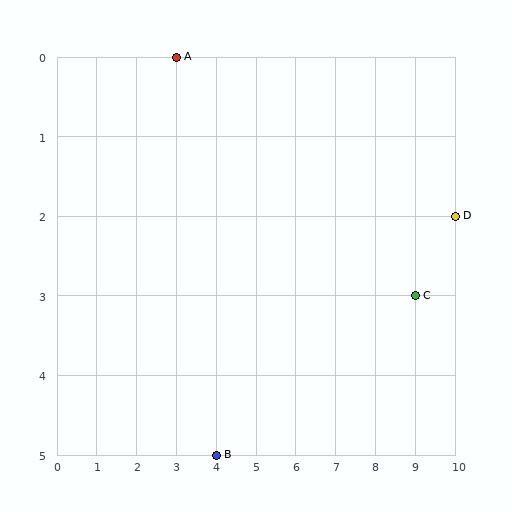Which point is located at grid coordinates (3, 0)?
Point A is at (3, 0).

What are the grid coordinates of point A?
Point A is at grid coordinates (3, 0).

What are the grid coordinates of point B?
Point B is at grid coordinates (4, 5).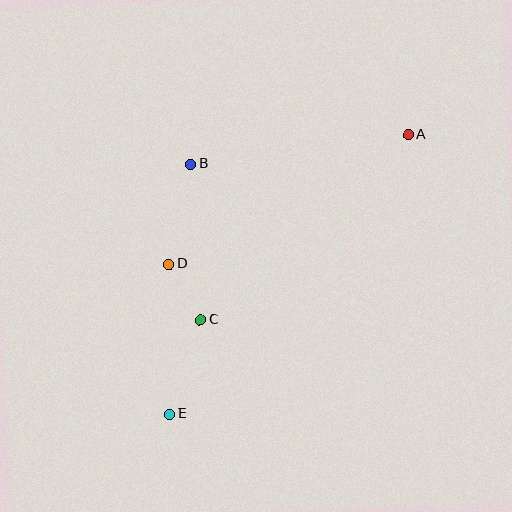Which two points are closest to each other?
Points C and D are closest to each other.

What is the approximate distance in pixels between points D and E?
The distance between D and E is approximately 150 pixels.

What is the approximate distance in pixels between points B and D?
The distance between B and D is approximately 103 pixels.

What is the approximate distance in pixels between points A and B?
The distance between A and B is approximately 219 pixels.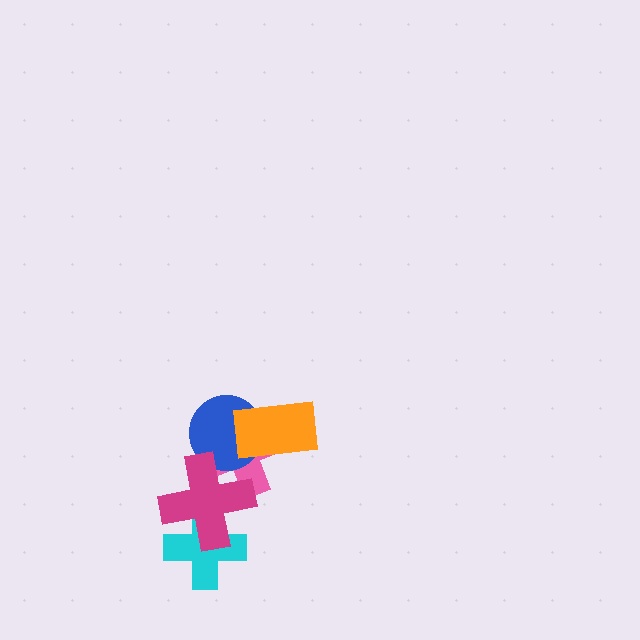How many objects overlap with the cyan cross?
1 object overlaps with the cyan cross.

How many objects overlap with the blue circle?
3 objects overlap with the blue circle.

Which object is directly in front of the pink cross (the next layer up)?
The blue circle is directly in front of the pink cross.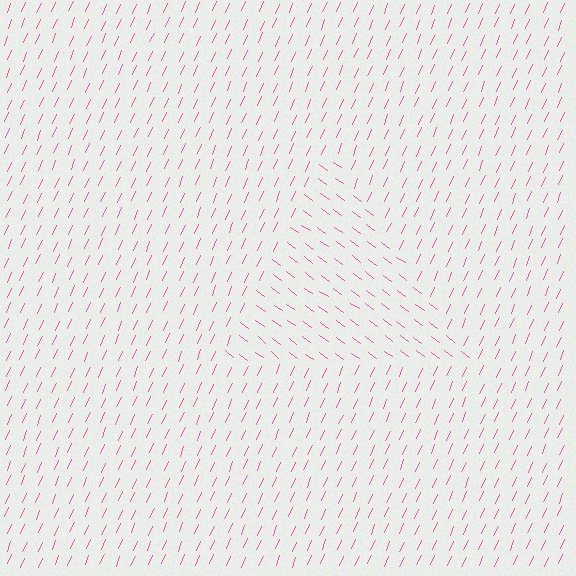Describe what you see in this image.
The image is filled with small pink line segments. A triangle region in the image has lines oriented differently from the surrounding lines, creating a visible texture boundary.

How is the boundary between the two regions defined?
The boundary is defined purely by a change in line orientation (approximately 77 degrees difference). All lines are the same color and thickness.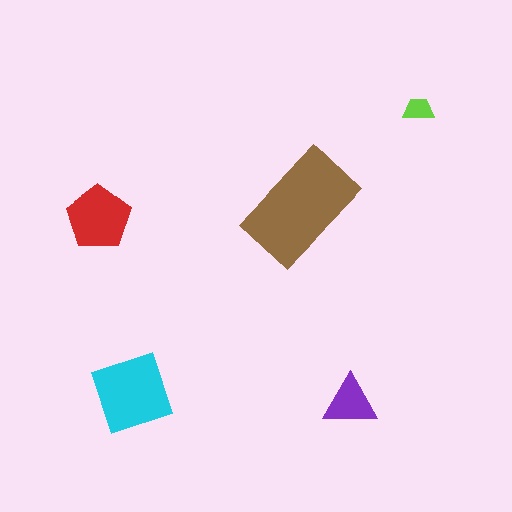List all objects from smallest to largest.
The lime trapezoid, the purple triangle, the red pentagon, the cyan square, the brown rectangle.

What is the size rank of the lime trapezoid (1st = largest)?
5th.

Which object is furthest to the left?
The red pentagon is leftmost.